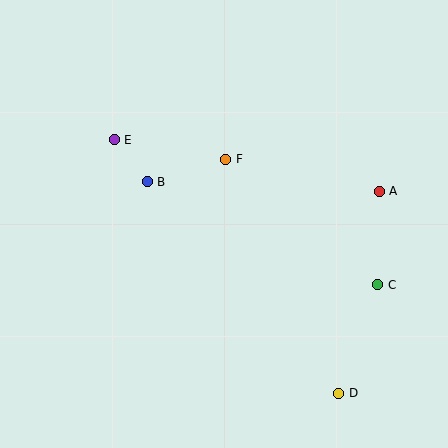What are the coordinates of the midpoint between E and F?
The midpoint between E and F is at (170, 149).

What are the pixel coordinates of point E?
Point E is at (114, 140).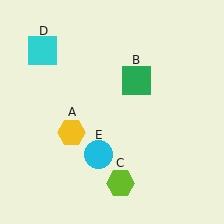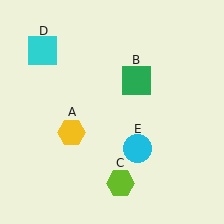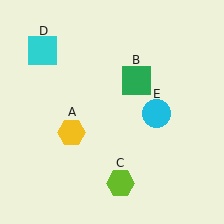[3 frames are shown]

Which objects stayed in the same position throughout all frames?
Yellow hexagon (object A) and green square (object B) and lime hexagon (object C) and cyan square (object D) remained stationary.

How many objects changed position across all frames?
1 object changed position: cyan circle (object E).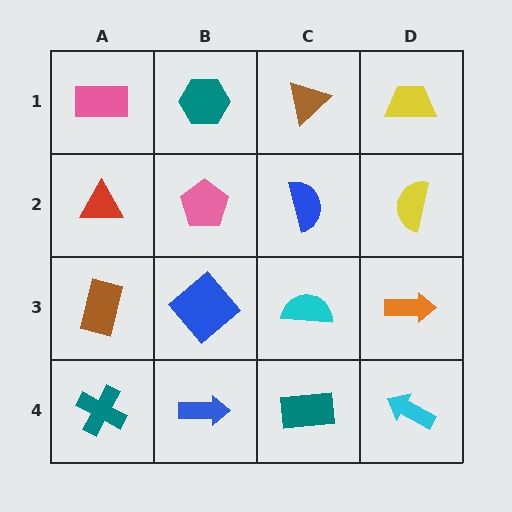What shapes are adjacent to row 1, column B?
A pink pentagon (row 2, column B), a pink rectangle (row 1, column A), a brown triangle (row 1, column C).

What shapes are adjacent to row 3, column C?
A blue semicircle (row 2, column C), a teal rectangle (row 4, column C), a blue diamond (row 3, column B), an orange arrow (row 3, column D).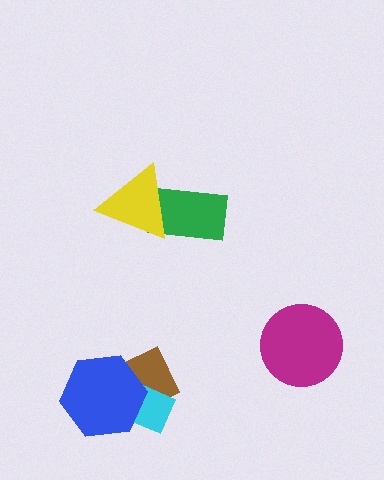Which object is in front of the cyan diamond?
The blue hexagon is in front of the cyan diamond.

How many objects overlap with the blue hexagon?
2 objects overlap with the blue hexagon.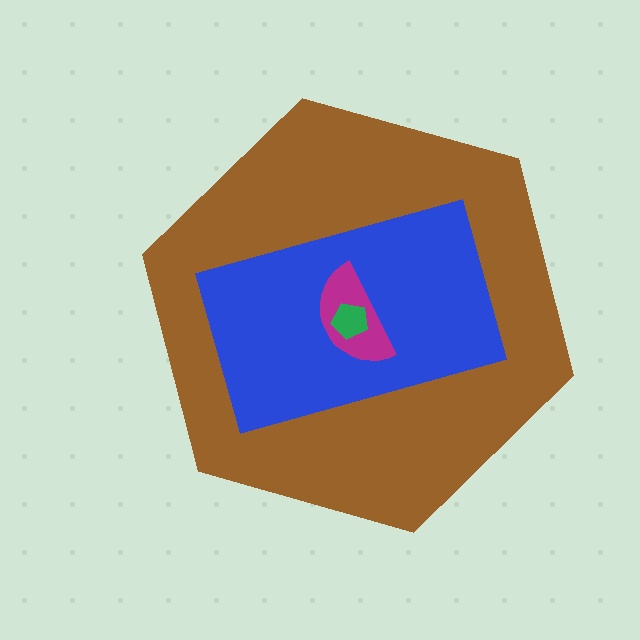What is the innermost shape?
The green pentagon.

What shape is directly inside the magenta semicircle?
The green pentagon.